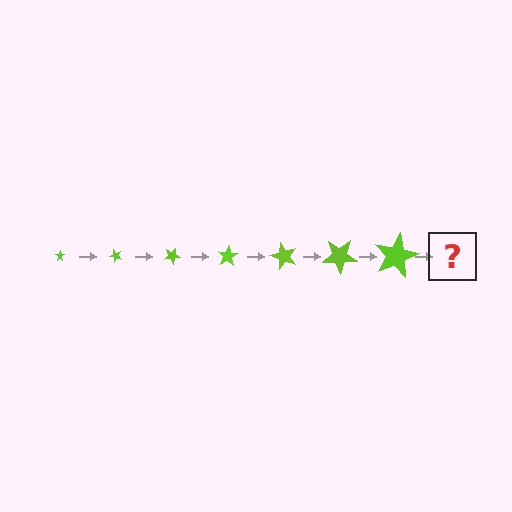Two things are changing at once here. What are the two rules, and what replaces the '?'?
The two rules are that the star grows larger each step and it rotates 50 degrees each step. The '?' should be a star, larger than the previous one and rotated 350 degrees from the start.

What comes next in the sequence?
The next element should be a star, larger than the previous one and rotated 350 degrees from the start.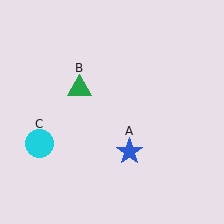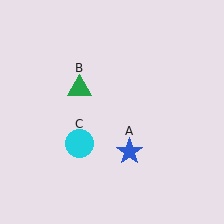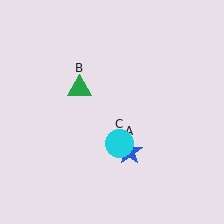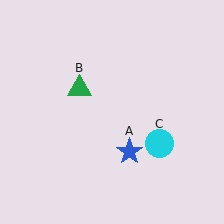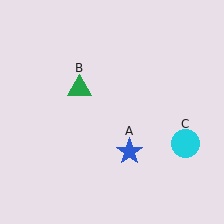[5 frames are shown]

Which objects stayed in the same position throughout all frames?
Blue star (object A) and green triangle (object B) remained stationary.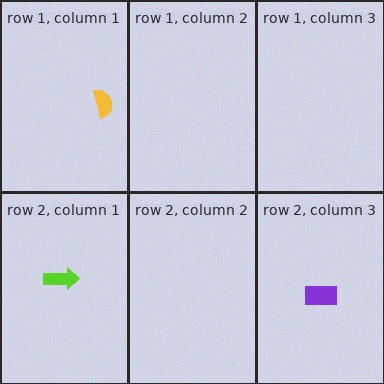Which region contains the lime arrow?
The row 2, column 1 region.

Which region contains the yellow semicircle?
The row 1, column 1 region.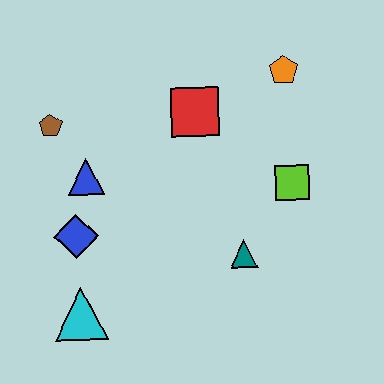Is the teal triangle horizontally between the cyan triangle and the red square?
No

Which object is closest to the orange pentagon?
The red square is closest to the orange pentagon.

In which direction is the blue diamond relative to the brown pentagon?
The blue diamond is below the brown pentagon.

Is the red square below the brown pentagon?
No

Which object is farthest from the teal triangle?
The brown pentagon is farthest from the teal triangle.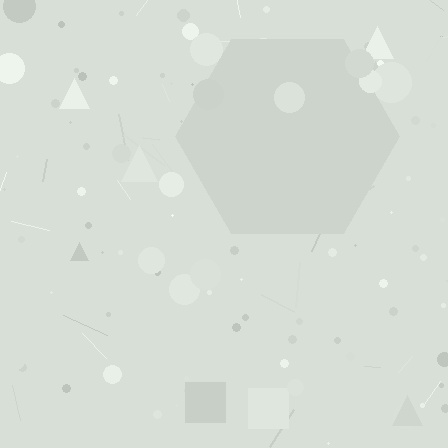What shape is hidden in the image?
A hexagon is hidden in the image.